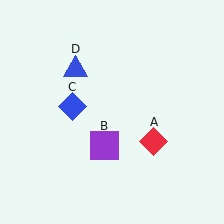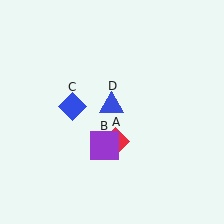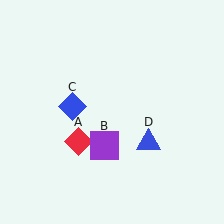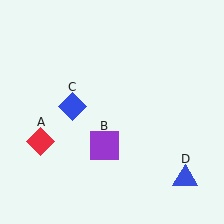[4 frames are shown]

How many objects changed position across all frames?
2 objects changed position: red diamond (object A), blue triangle (object D).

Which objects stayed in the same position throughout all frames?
Purple square (object B) and blue diamond (object C) remained stationary.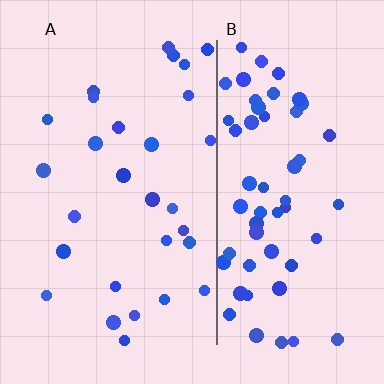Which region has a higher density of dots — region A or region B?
B (the right).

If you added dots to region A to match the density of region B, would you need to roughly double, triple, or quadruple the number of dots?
Approximately double.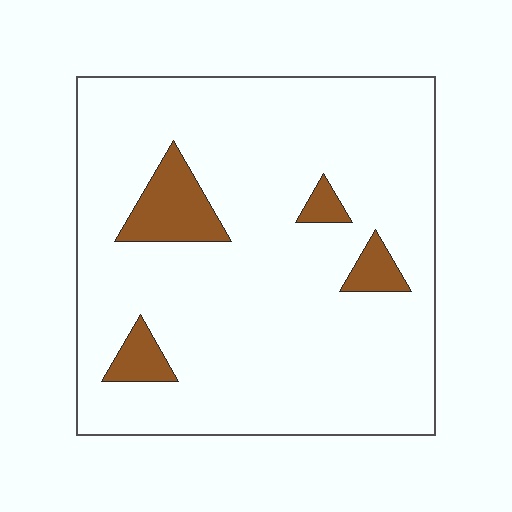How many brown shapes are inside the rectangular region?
4.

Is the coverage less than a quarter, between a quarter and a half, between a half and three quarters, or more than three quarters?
Less than a quarter.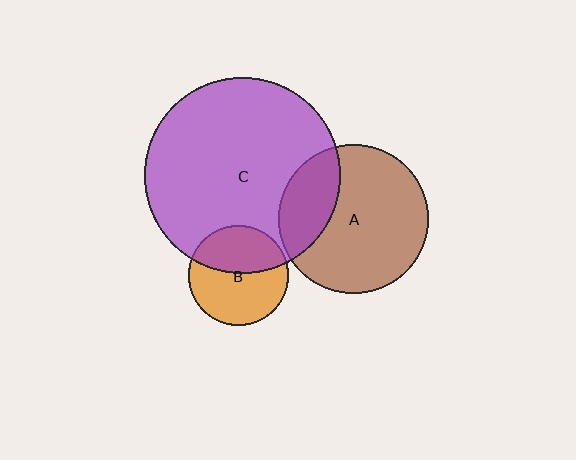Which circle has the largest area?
Circle C (purple).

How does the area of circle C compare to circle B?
Approximately 3.9 times.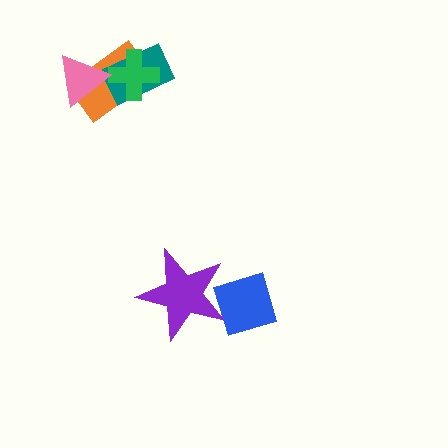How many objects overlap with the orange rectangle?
3 objects overlap with the orange rectangle.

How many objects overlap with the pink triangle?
1 object overlaps with the pink triangle.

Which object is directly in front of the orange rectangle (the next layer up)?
The teal rectangle is directly in front of the orange rectangle.